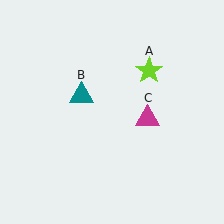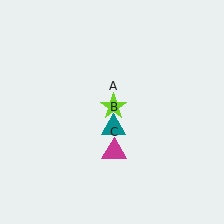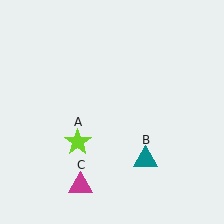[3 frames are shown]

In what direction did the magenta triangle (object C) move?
The magenta triangle (object C) moved down and to the left.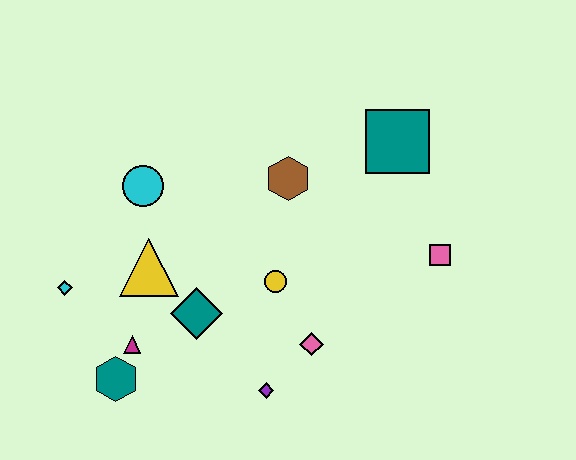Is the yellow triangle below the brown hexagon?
Yes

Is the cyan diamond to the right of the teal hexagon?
No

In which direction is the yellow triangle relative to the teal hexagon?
The yellow triangle is above the teal hexagon.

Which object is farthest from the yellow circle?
The cyan diamond is farthest from the yellow circle.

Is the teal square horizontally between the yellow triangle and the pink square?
Yes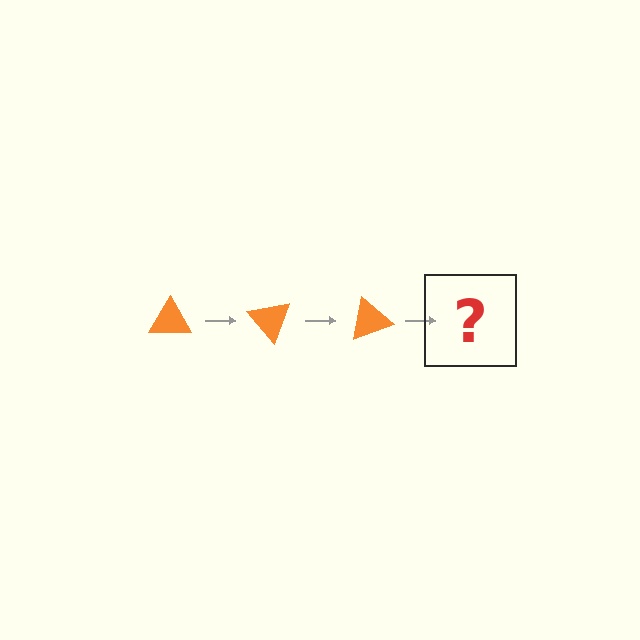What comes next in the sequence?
The next element should be an orange triangle rotated 150 degrees.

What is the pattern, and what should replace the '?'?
The pattern is that the triangle rotates 50 degrees each step. The '?' should be an orange triangle rotated 150 degrees.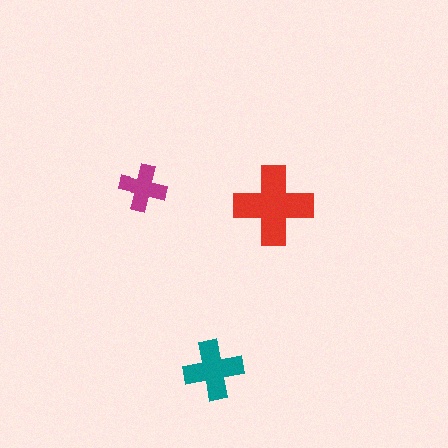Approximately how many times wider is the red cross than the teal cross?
About 1.5 times wider.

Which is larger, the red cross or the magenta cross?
The red one.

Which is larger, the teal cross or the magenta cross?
The teal one.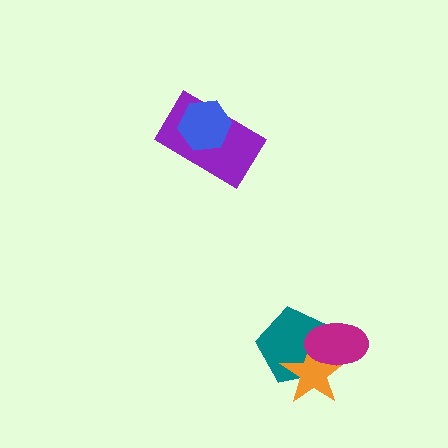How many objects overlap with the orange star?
2 objects overlap with the orange star.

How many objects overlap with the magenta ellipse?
2 objects overlap with the magenta ellipse.